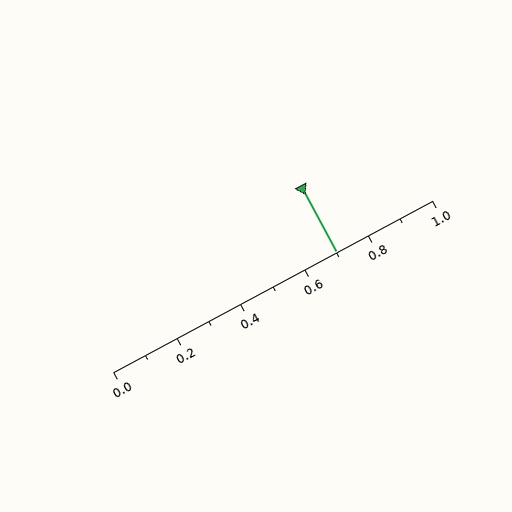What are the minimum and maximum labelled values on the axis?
The axis runs from 0.0 to 1.0.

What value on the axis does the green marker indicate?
The marker indicates approximately 0.7.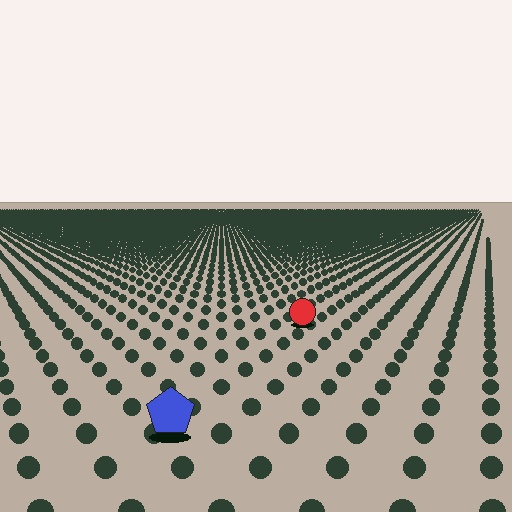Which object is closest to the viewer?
The blue pentagon is closest. The texture marks near it are larger and more spread out.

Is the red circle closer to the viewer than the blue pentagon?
No. The blue pentagon is closer — you can tell from the texture gradient: the ground texture is coarser near it.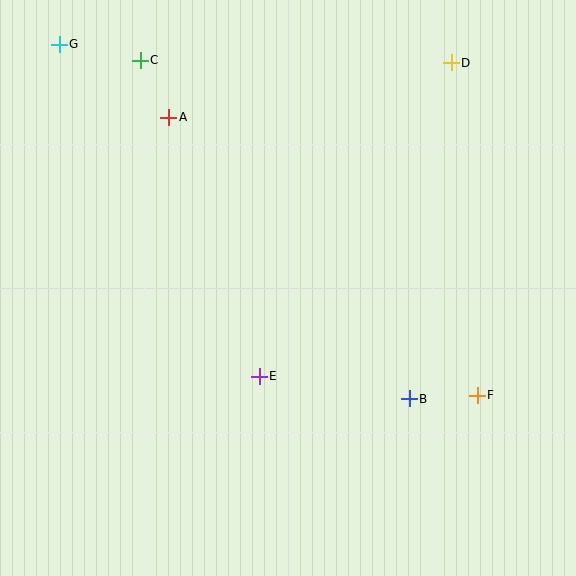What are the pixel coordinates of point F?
Point F is at (477, 395).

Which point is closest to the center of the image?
Point E at (259, 376) is closest to the center.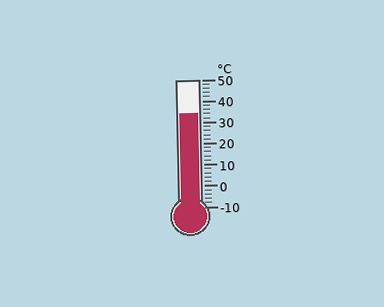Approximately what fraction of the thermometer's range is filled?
The thermometer is filled to approximately 75% of its range.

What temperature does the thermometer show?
The thermometer shows approximately 34°C.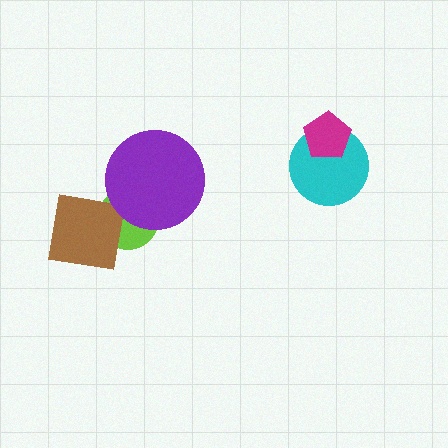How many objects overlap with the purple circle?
2 objects overlap with the purple circle.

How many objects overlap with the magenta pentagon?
1 object overlaps with the magenta pentagon.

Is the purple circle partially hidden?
No, no other shape covers it.